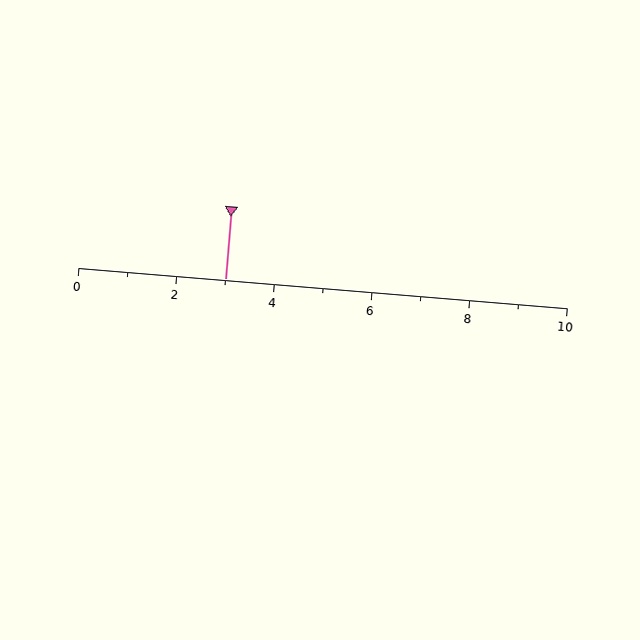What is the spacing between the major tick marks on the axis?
The major ticks are spaced 2 apart.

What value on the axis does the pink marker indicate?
The marker indicates approximately 3.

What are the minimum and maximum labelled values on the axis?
The axis runs from 0 to 10.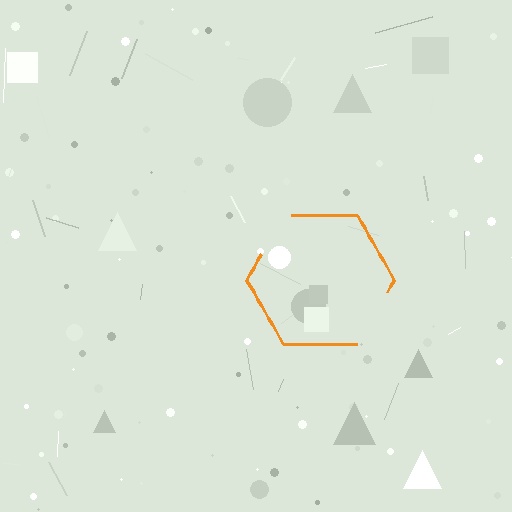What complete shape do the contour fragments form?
The contour fragments form a hexagon.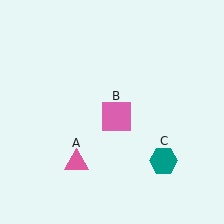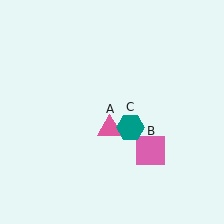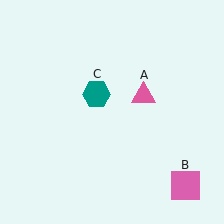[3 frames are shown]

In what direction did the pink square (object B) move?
The pink square (object B) moved down and to the right.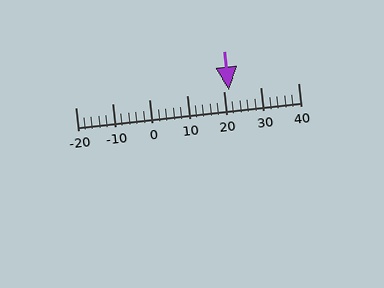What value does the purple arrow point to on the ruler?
The purple arrow points to approximately 21.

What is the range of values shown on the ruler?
The ruler shows values from -20 to 40.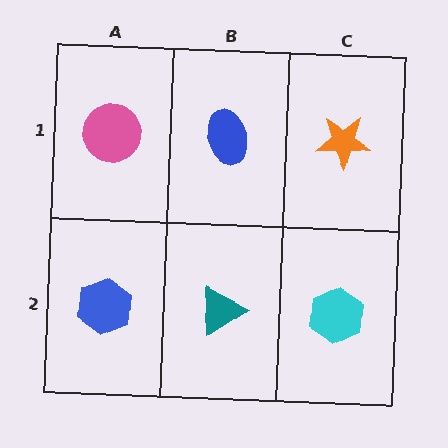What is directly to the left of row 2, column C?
A teal triangle.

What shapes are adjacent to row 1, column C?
A cyan hexagon (row 2, column C), a blue ellipse (row 1, column B).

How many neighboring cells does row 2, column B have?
3.